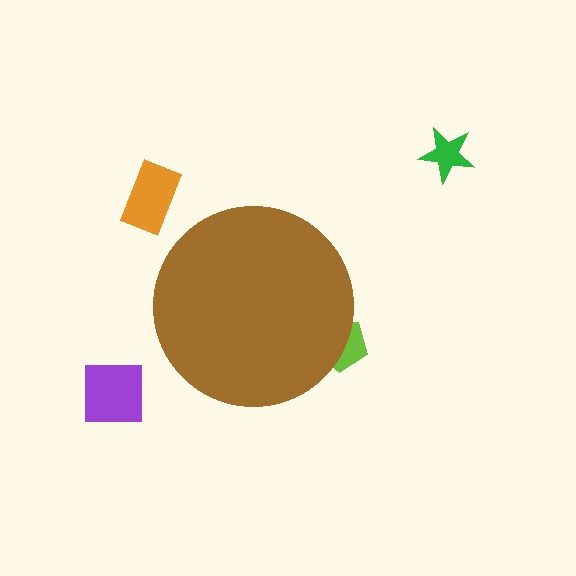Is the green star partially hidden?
No, the green star is fully visible.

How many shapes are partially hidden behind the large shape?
1 shape is partially hidden.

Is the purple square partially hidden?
No, the purple square is fully visible.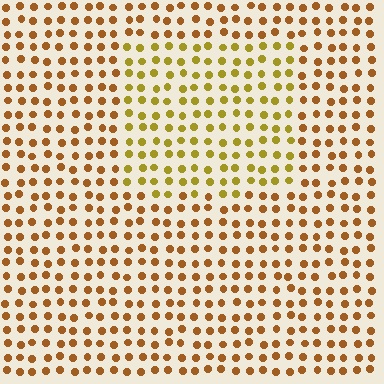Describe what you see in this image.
The image is filled with small brown elements in a uniform arrangement. A rectangle-shaped region is visible where the elements are tinted to a slightly different hue, forming a subtle color boundary.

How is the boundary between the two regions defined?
The boundary is defined purely by a slight shift in hue (about 27 degrees). Spacing, size, and orientation are identical on both sides.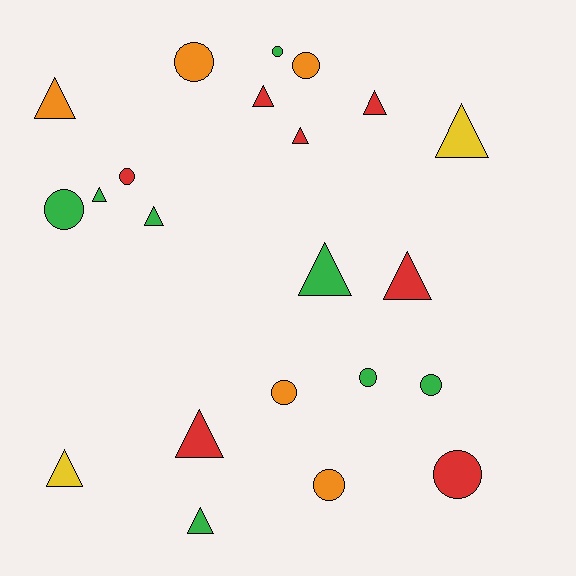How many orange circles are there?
There are 4 orange circles.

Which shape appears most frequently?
Triangle, with 12 objects.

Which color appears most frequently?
Green, with 8 objects.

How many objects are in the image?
There are 22 objects.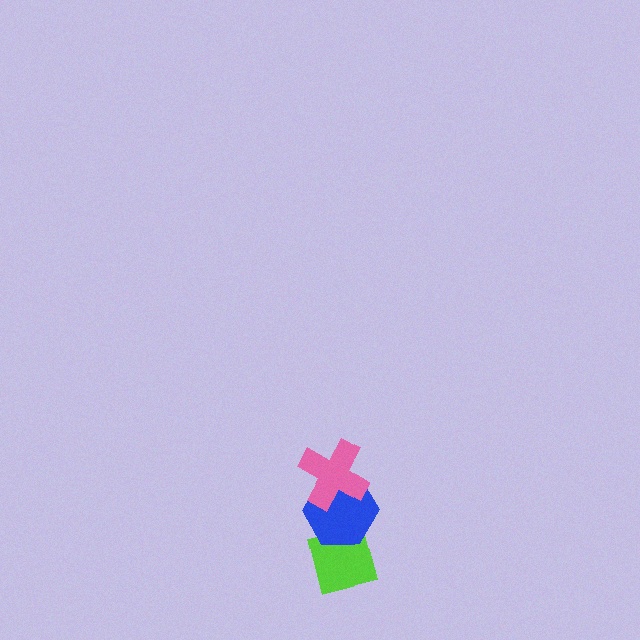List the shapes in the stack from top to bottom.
From top to bottom: the pink cross, the blue hexagon, the lime square.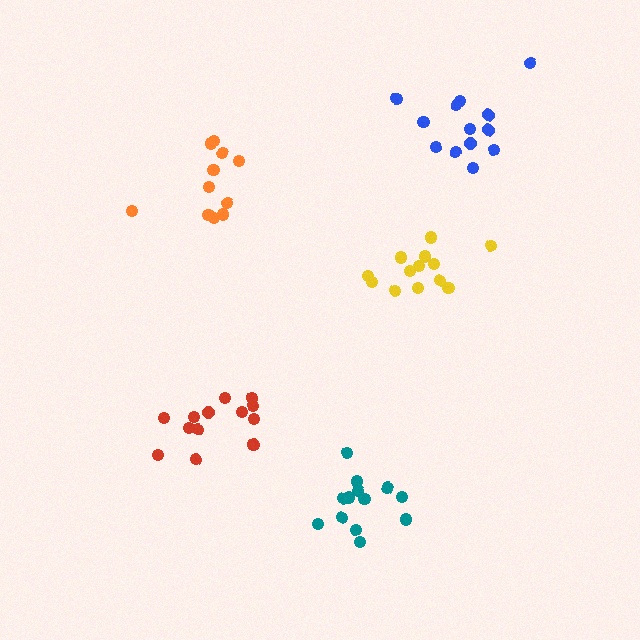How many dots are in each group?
Group 1: 13 dots, Group 2: 13 dots, Group 3: 11 dots, Group 4: 13 dots, Group 5: 14 dots (64 total).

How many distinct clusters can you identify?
There are 5 distinct clusters.